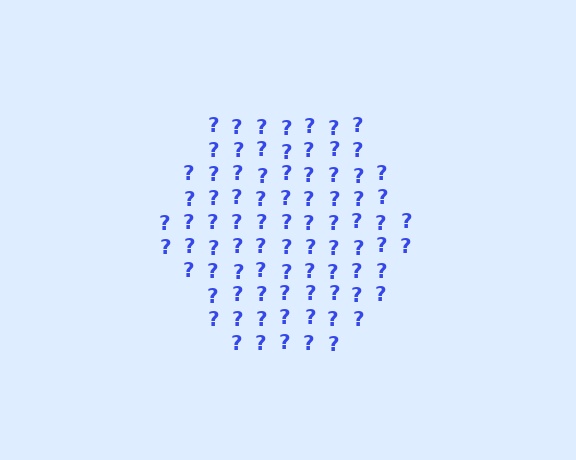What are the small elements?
The small elements are question marks.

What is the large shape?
The large shape is a hexagon.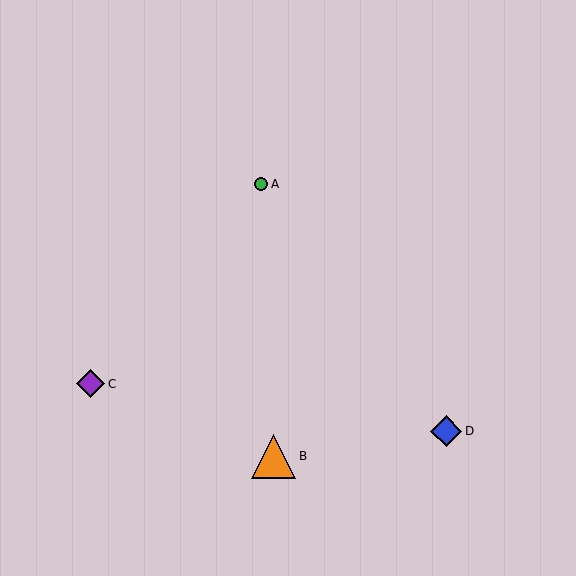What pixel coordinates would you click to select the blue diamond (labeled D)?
Click at (446, 431) to select the blue diamond D.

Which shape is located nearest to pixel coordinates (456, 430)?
The blue diamond (labeled D) at (446, 431) is nearest to that location.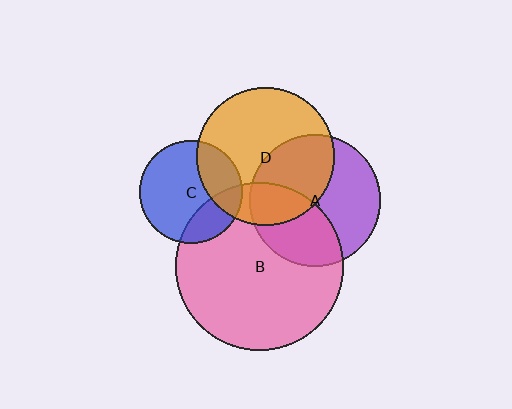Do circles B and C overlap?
Yes.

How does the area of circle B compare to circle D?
Approximately 1.5 times.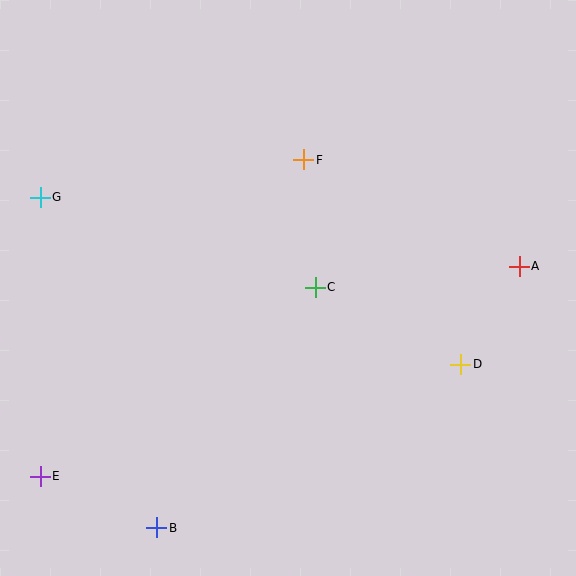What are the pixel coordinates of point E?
Point E is at (40, 476).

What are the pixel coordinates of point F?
Point F is at (304, 160).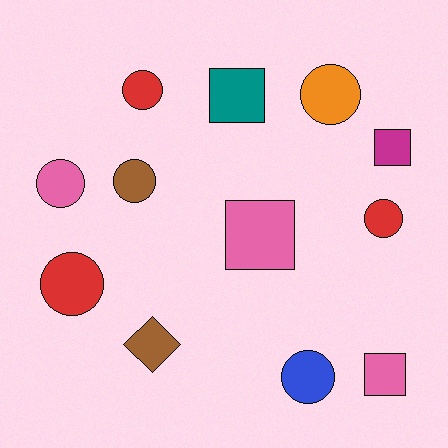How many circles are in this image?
There are 7 circles.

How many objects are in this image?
There are 12 objects.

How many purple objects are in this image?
There are no purple objects.